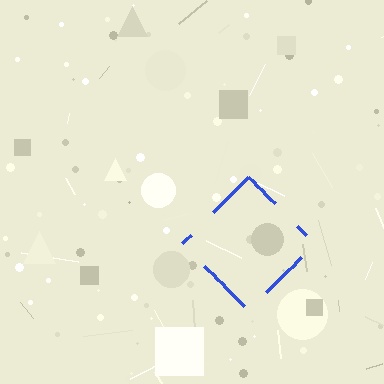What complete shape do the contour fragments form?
The contour fragments form a diamond.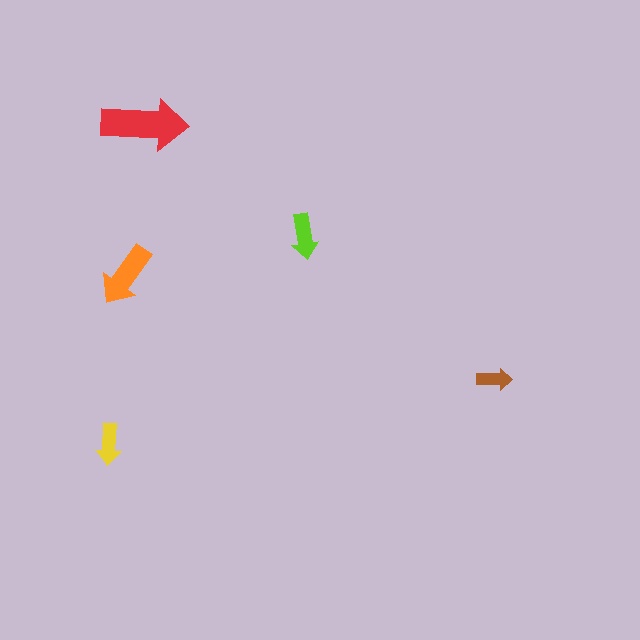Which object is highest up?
The red arrow is topmost.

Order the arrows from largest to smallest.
the red one, the orange one, the lime one, the yellow one, the brown one.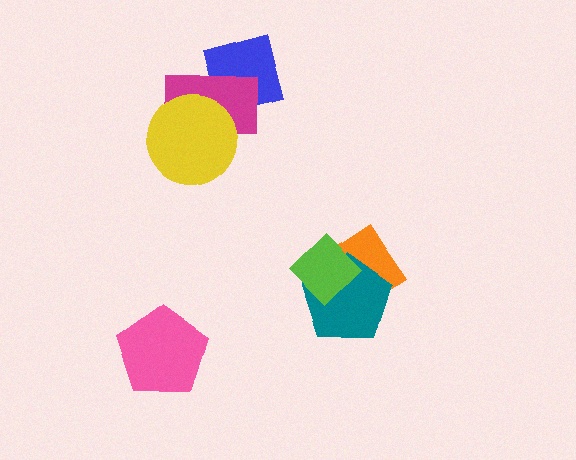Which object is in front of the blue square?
The magenta rectangle is in front of the blue square.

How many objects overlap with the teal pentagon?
2 objects overlap with the teal pentagon.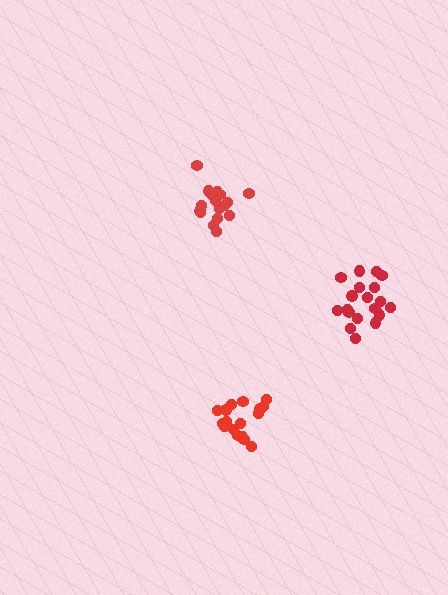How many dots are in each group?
Group 1: 19 dots, Group 2: 17 dots, Group 3: 17 dots (53 total).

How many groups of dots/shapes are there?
There are 3 groups.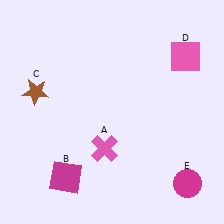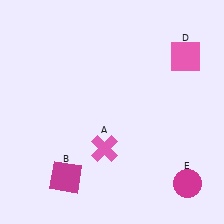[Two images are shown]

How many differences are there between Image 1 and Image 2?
There is 1 difference between the two images.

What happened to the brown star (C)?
The brown star (C) was removed in Image 2. It was in the top-left area of Image 1.